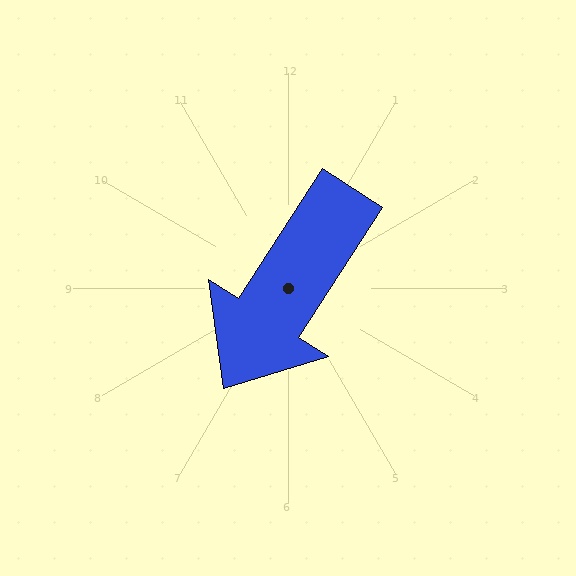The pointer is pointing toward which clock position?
Roughly 7 o'clock.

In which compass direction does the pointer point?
Southwest.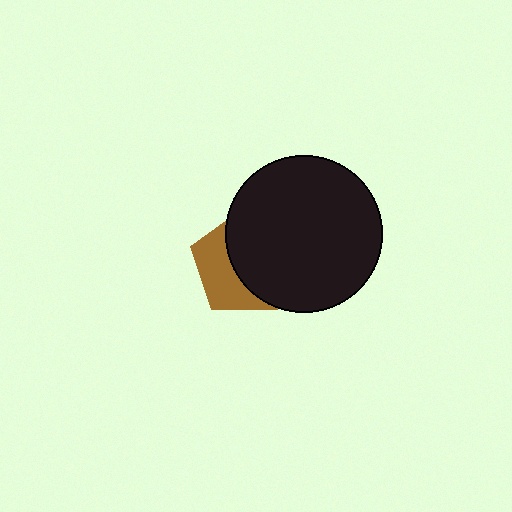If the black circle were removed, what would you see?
You would see the complete brown pentagon.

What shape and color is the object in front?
The object in front is a black circle.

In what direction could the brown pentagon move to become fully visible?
The brown pentagon could move left. That would shift it out from behind the black circle entirely.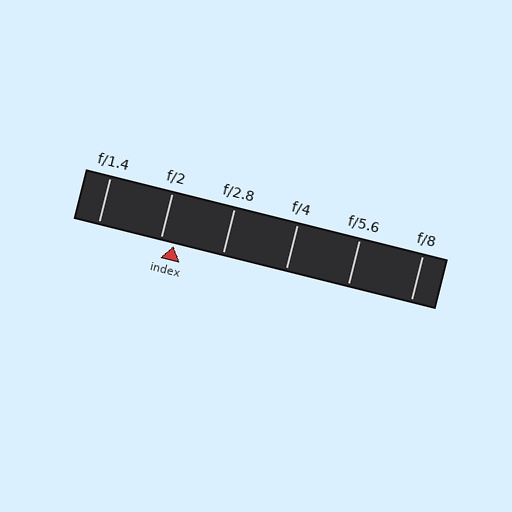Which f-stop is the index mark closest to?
The index mark is closest to f/2.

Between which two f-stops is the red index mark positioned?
The index mark is between f/2 and f/2.8.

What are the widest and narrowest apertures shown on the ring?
The widest aperture shown is f/1.4 and the narrowest is f/8.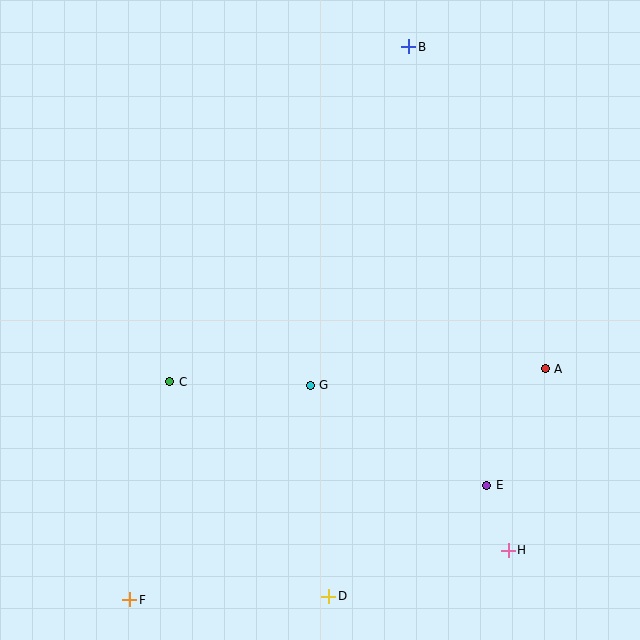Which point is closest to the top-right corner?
Point B is closest to the top-right corner.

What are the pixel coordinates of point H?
Point H is at (508, 550).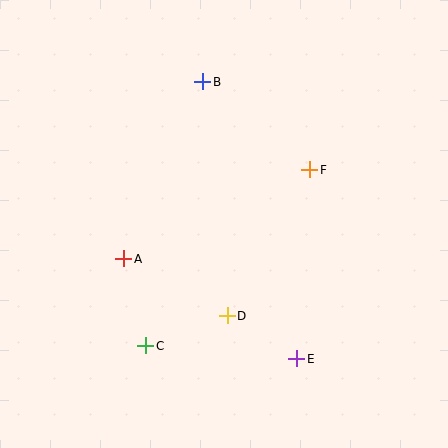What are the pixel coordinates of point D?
Point D is at (227, 316).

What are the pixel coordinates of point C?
Point C is at (146, 346).